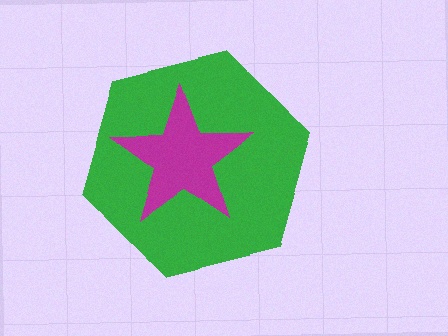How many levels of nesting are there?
2.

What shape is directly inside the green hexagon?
The magenta star.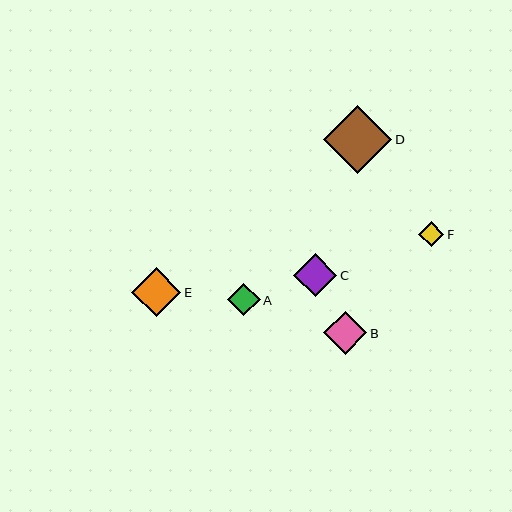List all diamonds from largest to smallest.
From largest to smallest: D, E, B, C, A, F.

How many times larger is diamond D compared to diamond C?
Diamond D is approximately 1.6 times the size of diamond C.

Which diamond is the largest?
Diamond D is the largest with a size of approximately 69 pixels.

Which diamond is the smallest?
Diamond F is the smallest with a size of approximately 25 pixels.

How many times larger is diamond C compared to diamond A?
Diamond C is approximately 1.3 times the size of diamond A.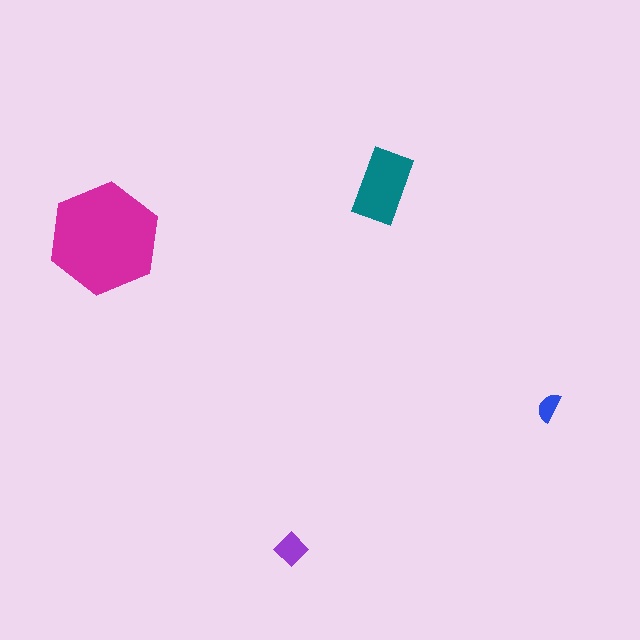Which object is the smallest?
The blue semicircle.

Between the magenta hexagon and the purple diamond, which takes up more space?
The magenta hexagon.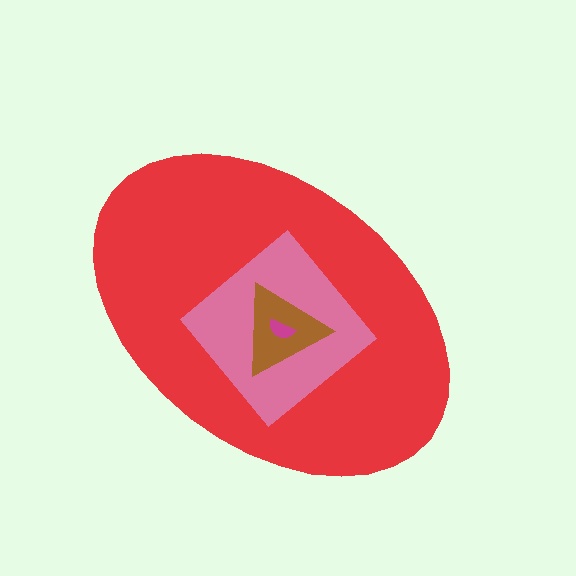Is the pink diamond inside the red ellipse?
Yes.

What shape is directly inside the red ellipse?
The pink diamond.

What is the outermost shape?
The red ellipse.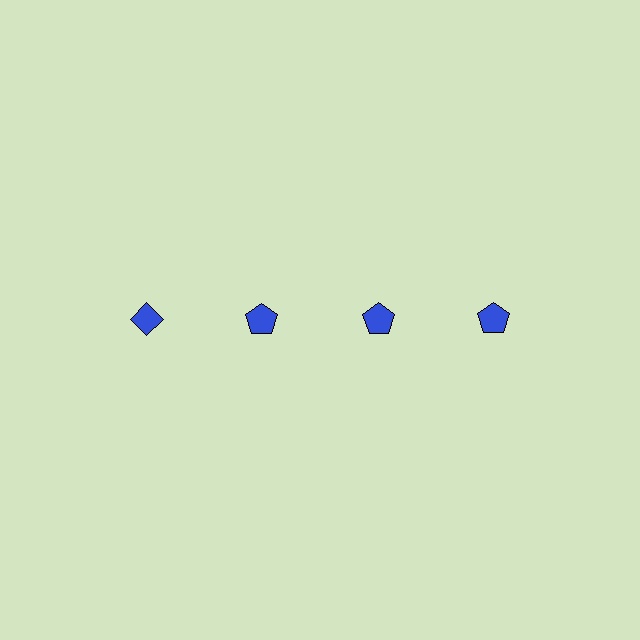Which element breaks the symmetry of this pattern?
The blue diamond in the top row, leftmost column breaks the symmetry. All other shapes are blue pentagons.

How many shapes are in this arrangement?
There are 4 shapes arranged in a grid pattern.